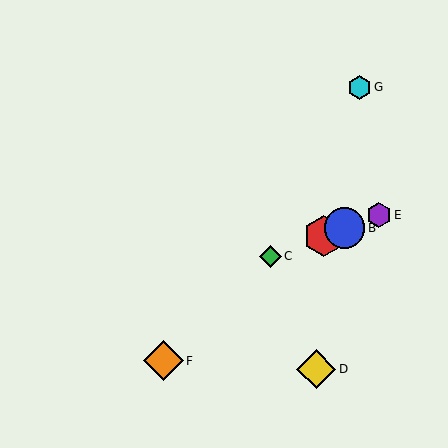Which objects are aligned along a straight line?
Objects A, B, C, E are aligned along a straight line.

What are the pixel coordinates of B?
Object B is at (345, 228).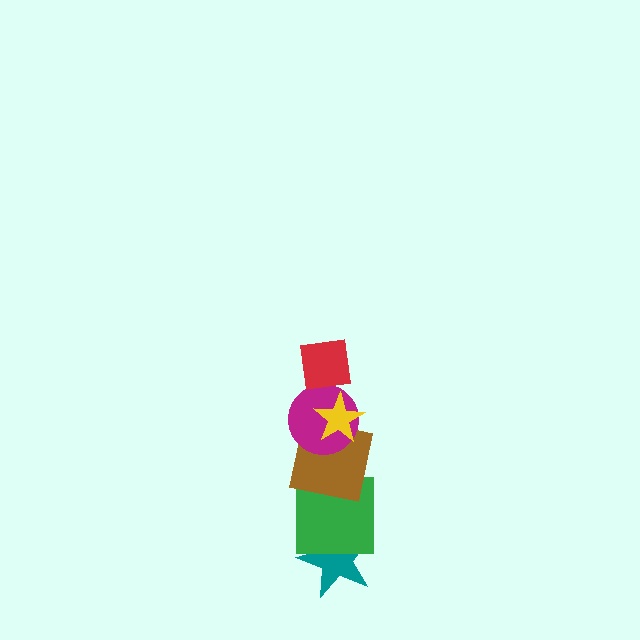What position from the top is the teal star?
The teal star is 6th from the top.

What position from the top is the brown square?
The brown square is 4th from the top.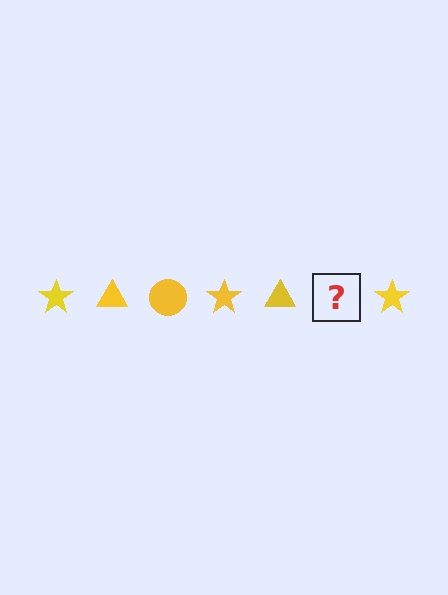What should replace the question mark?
The question mark should be replaced with a yellow circle.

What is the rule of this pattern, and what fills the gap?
The rule is that the pattern cycles through star, triangle, circle shapes in yellow. The gap should be filled with a yellow circle.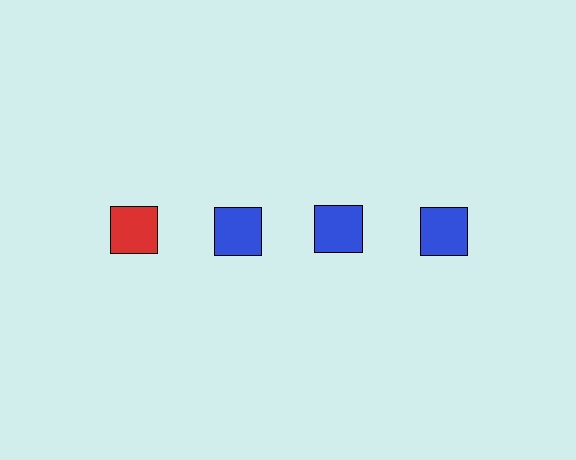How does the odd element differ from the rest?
It has a different color: red instead of blue.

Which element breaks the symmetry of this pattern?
The red square in the top row, leftmost column breaks the symmetry. All other shapes are blue squares.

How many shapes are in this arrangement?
There are 4 shapes arranged in a grid pattern.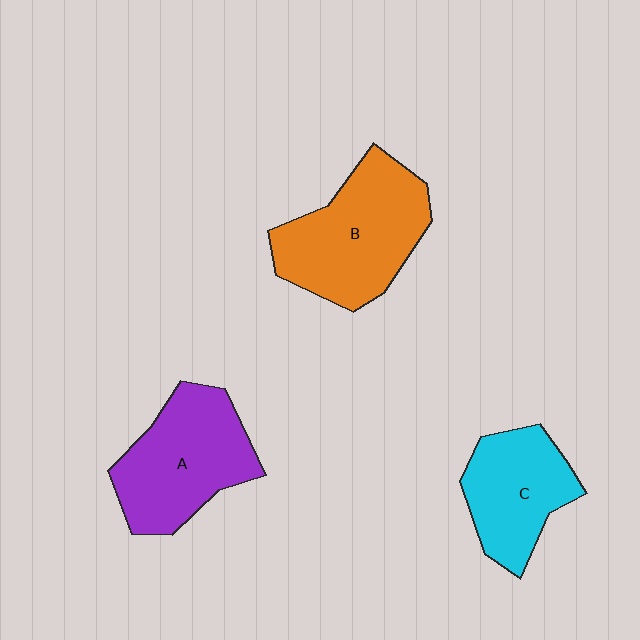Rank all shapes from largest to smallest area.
From largest to smallest: B (orange), A (purple), C (cyan).